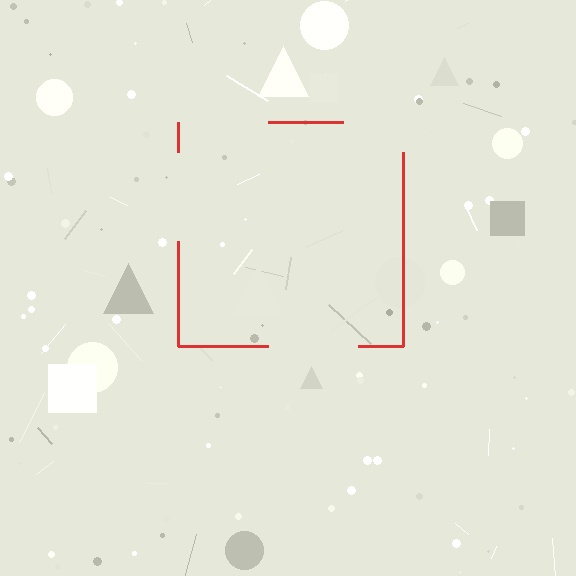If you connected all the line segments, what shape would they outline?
They would outline a square.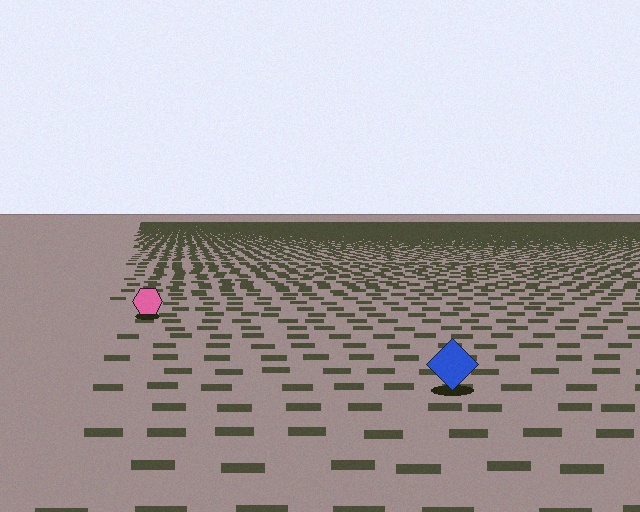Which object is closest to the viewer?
The blue diamond is closest. The texture marks near it are larger and more spread out.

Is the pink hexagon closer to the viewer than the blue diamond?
No. The blue diamond is closer — you can tell from the texture gradient: the ground texture is coarser near it.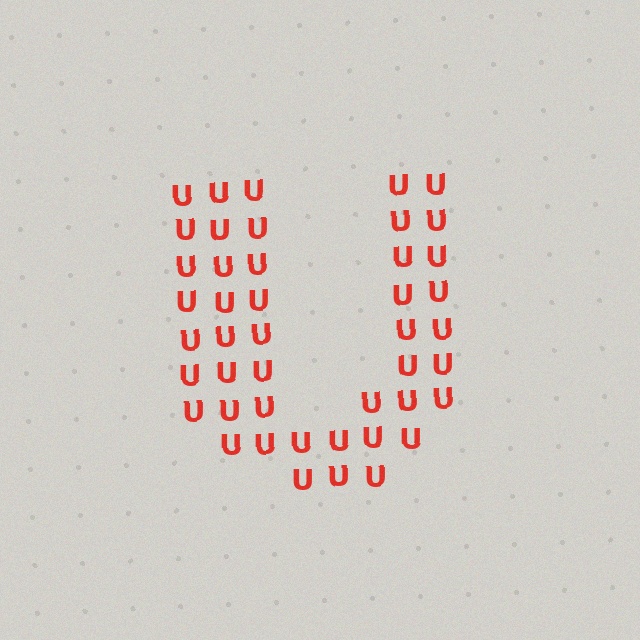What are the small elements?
The small elements are letter U's.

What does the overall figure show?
The overall figure shows the letter U.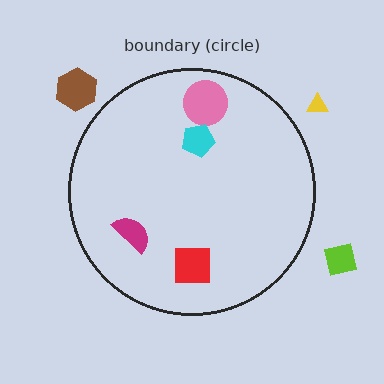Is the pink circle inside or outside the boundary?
Inside.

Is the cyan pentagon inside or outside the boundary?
Inside.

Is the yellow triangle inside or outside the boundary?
Outside.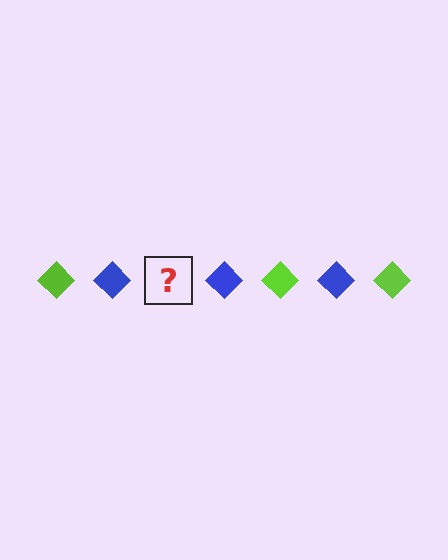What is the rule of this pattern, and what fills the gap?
The rule is that the pattern cycles through lime, blue diamonds. The gap should be filled with a lime diamond.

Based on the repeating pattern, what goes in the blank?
The blank should be a lime diamond.